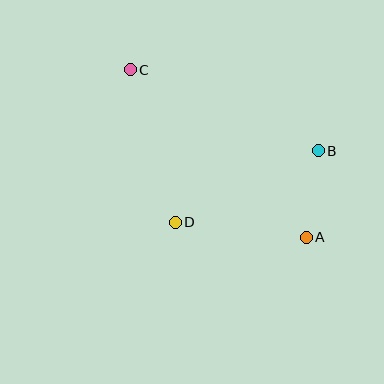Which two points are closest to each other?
Points A and B are closest to each other.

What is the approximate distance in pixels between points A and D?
The distance between A and D is approximately 132 pixels.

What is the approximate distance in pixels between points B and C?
The distance between B and C is approximately 205 pixels.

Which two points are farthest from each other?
Points A and C are farthest from each other.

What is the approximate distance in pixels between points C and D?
The distance between C and D is approximately 159 pixels.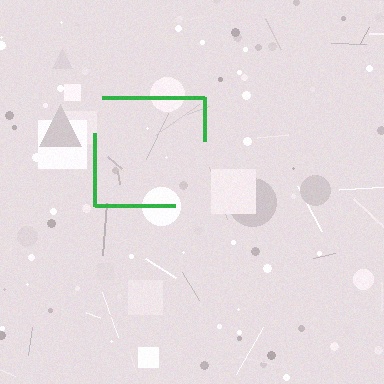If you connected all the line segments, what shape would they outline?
They would outline a square.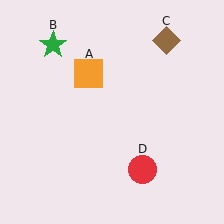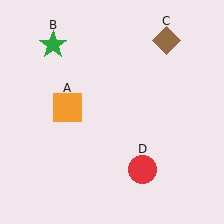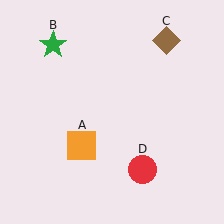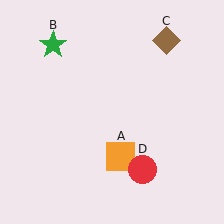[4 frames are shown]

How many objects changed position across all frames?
1 object changed position: orange square (object A).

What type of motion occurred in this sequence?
The orange square (object A) rotated counterclockwise around the center of the scene.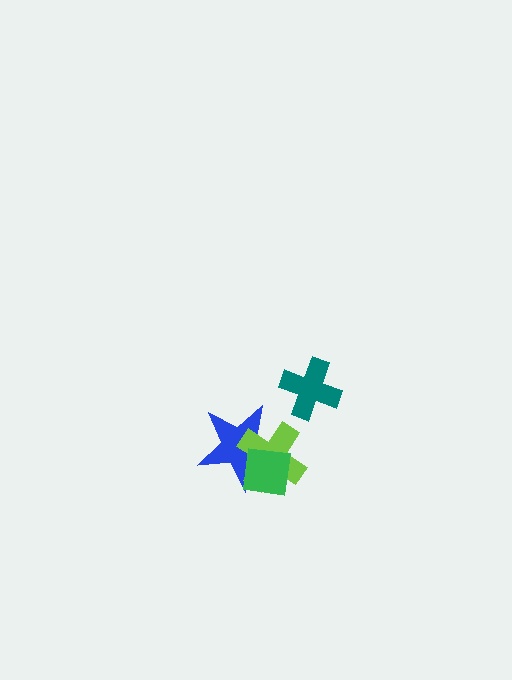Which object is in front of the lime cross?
The green square is in front of the lime cross.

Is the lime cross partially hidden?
Yes, it is partially covered by another shape.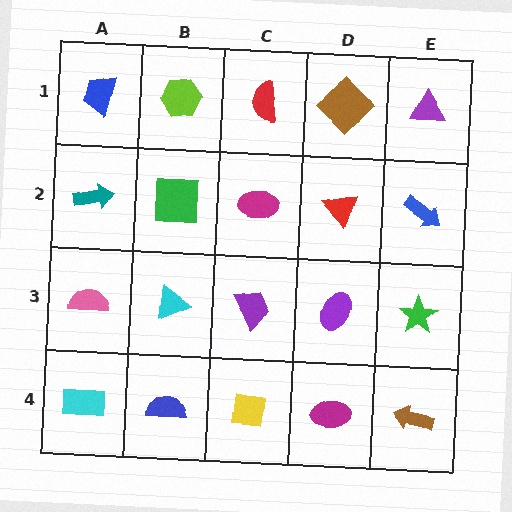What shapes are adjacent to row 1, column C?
A magenta ellipse (row 2, column C), a lime hexagon (row 1, column B), a brown diamond (row 1, column D).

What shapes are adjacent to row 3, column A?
A teal arrow (row 2, column A), a cyan rectangle (row 4, column A), a cyan triangle (row 3, column B).